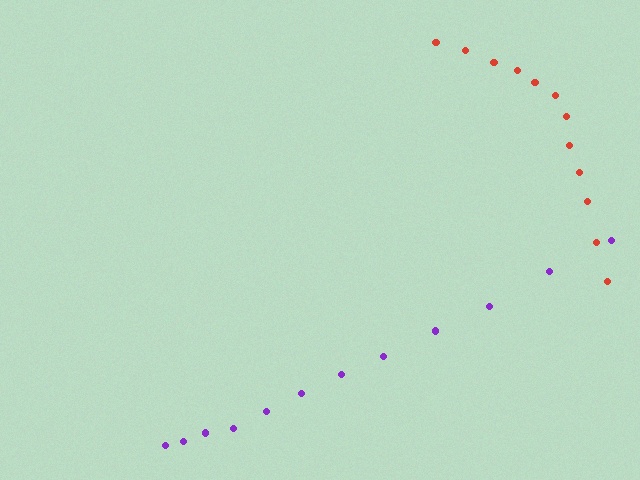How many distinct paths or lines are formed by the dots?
There are 2 distinct paths.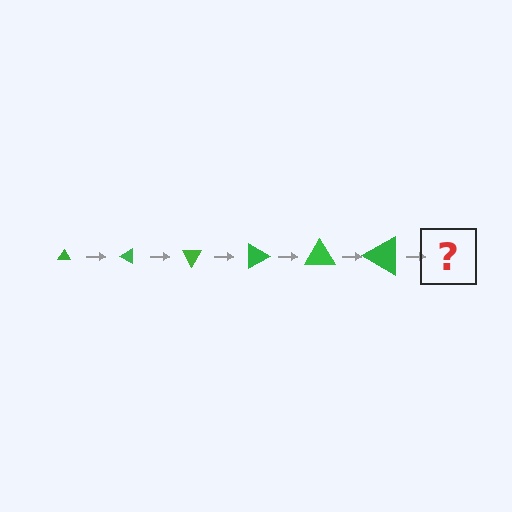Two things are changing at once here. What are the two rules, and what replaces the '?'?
The two rules are that the triangle grows larger each step and it rotates 30 degrees each step. The '?' should be a triangle, larger than the previous one and rotated 180 degrees from the start.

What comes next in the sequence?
The next element should be a triangle, larger than the previous one and rotated 180 degrees from the start.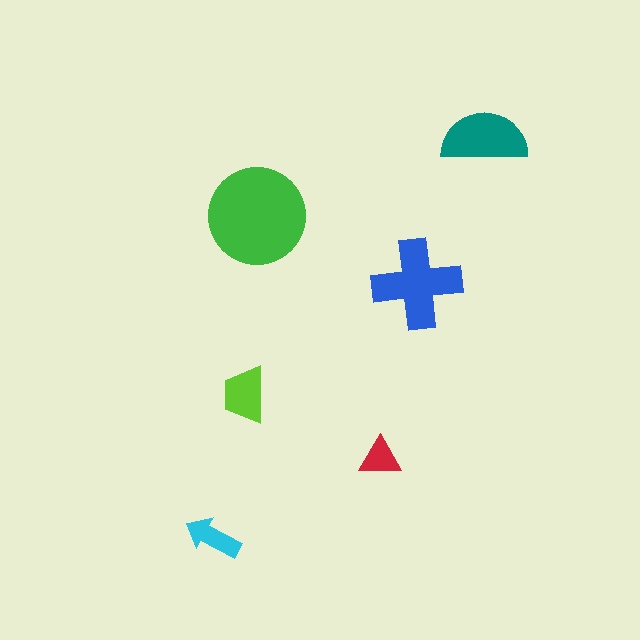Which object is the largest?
The green circle.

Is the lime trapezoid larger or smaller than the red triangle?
Larger.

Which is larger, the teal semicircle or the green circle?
The green circle.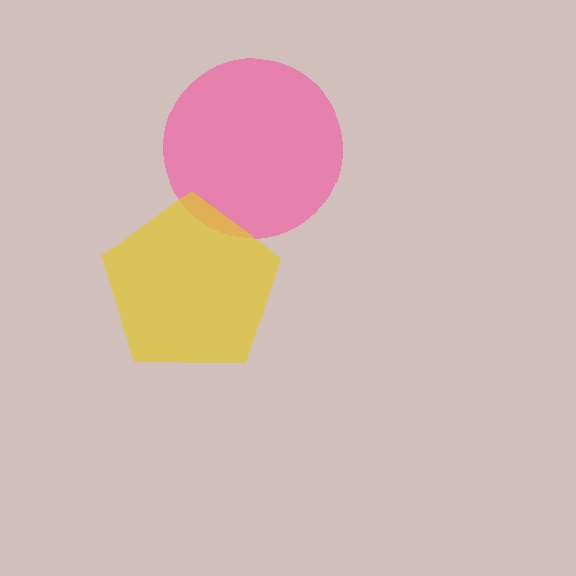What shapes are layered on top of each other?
The layered shapes are: a pink circle, a yellow pentagon.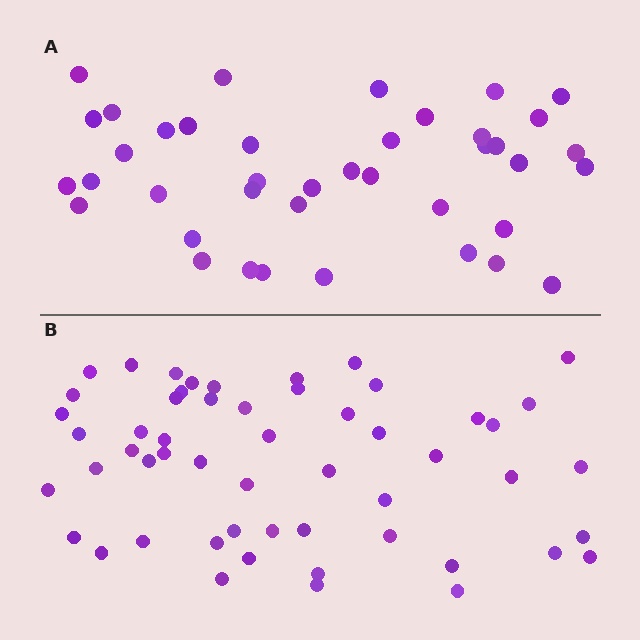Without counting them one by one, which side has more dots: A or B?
Region B (the bottom region) has more dots.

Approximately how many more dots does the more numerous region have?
Region B has approximately 15 more dots than region A.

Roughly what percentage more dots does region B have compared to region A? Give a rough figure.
About 35% more.